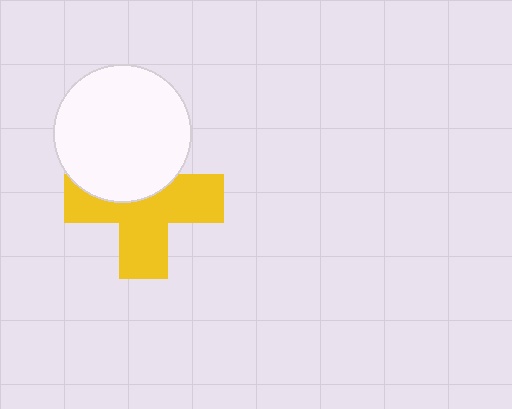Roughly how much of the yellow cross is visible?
About half of it is visible (roughly 63%).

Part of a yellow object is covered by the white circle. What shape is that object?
It is a cross.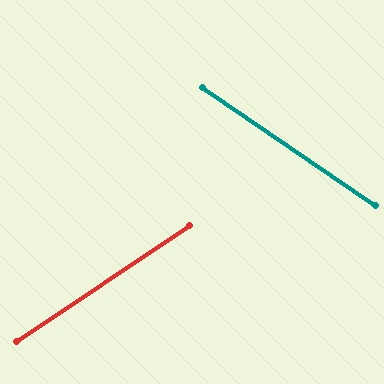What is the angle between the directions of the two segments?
Approximately 68 degrees.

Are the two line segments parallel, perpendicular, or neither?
Neither parallel nor perpendicular — they differ by about 68°.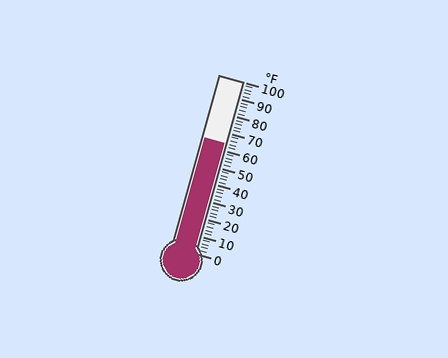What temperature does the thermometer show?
The thermometer shows approximately 64°F.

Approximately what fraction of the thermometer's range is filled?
The thermometer is filled to approximately 65% of its range.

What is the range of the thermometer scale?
The thermometer scale ranges from 0°F to 100°F.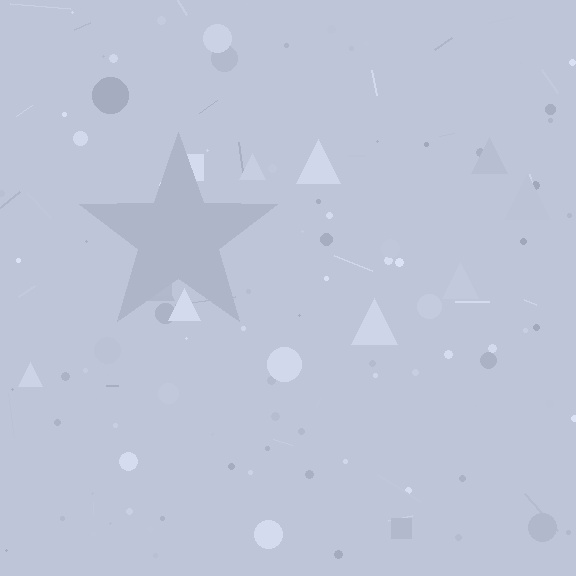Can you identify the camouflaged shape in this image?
The camouflaged shape is a star.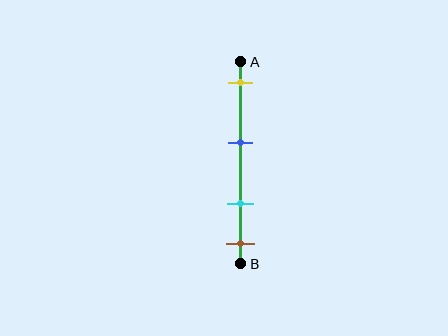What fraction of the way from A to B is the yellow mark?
The yellow mark is approximately 10% (0.1) of the way from A to B.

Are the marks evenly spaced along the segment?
No, the marks are not evenly spaced.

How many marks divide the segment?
There are 4 marks dividing the segment.